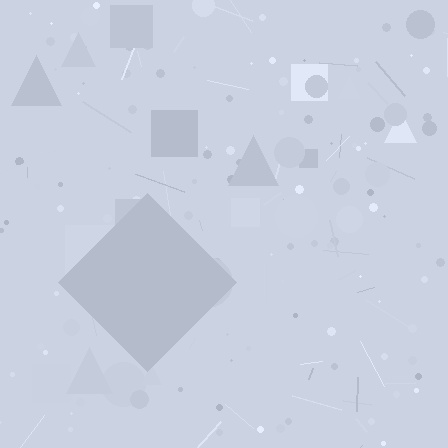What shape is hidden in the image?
A diamond is hidden in the image.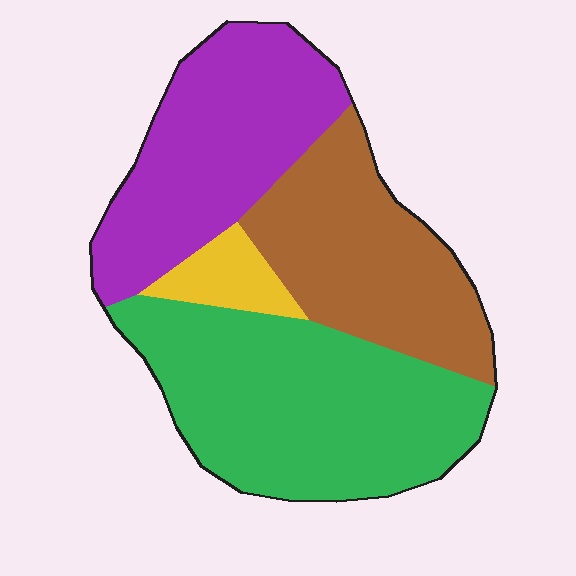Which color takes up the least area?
Yellow, at roughly 5%.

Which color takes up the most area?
Green, at roughly 40%.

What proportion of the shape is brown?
Brown takes up about one quarter (1/4) of the shape.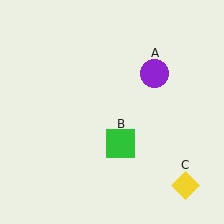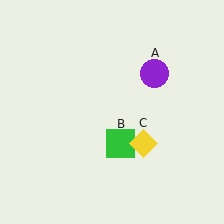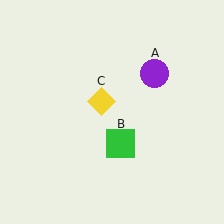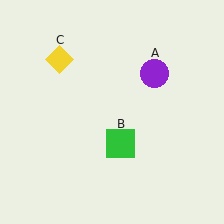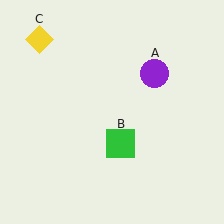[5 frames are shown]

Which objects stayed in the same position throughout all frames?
Purple circle (object A) and green square (object B) remained stationary.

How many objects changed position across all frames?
1 object changed position: yellow diamond (object C).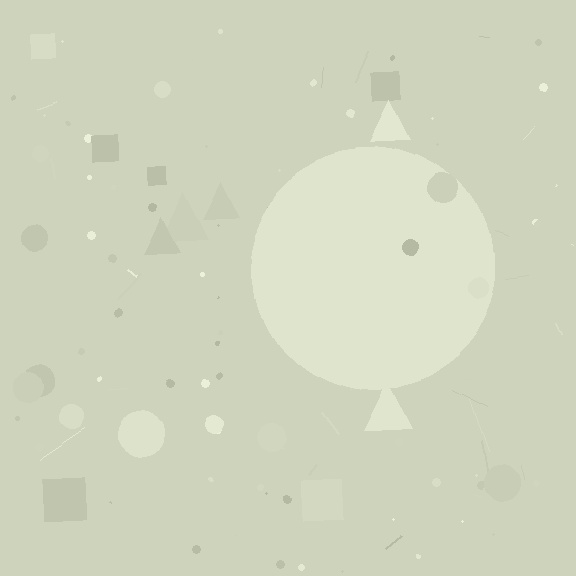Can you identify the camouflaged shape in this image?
The camouflaged shape is a circle.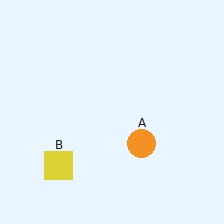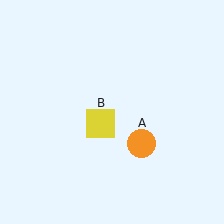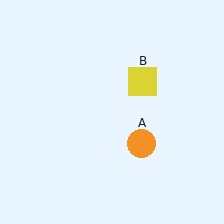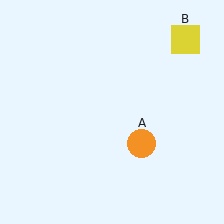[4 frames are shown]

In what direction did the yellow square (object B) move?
The yellow square (object B) moved up and to the right.